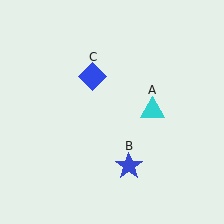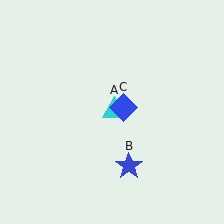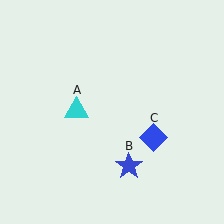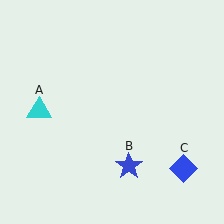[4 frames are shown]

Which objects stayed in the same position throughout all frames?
Blue star (object B) remained stationary.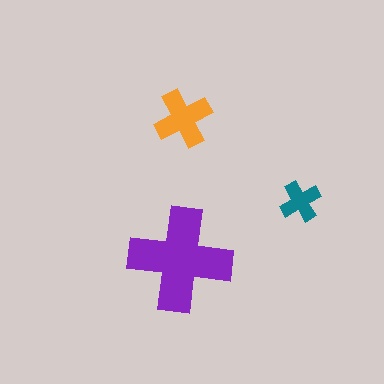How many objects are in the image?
There are 3 objects in the image.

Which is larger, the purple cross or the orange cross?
The purple one.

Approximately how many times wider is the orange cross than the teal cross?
About 1.5 times wider.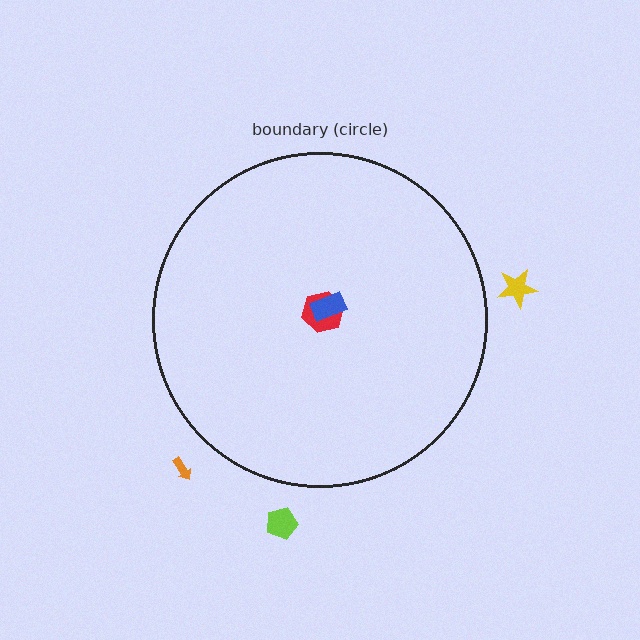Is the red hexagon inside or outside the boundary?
Inside.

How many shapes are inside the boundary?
2 inside, 3 outside.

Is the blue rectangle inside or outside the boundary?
Inside.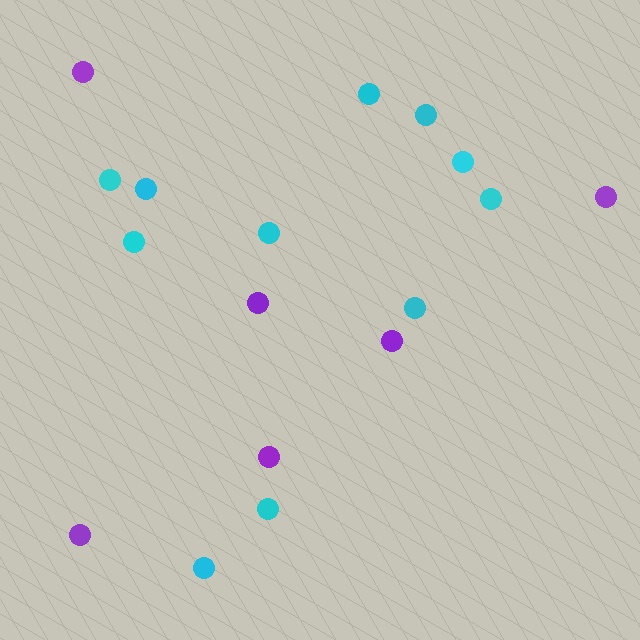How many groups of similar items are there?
There are 2 groups: one group of cyan circles (11) and one group of purple circles (6).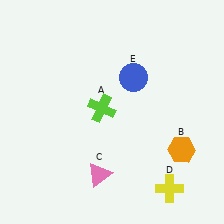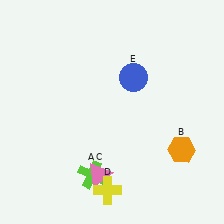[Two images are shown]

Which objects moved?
The objects that moved are: the lime cross (A), the yellow cross (D).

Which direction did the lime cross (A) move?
The lime cross (A) moved down.